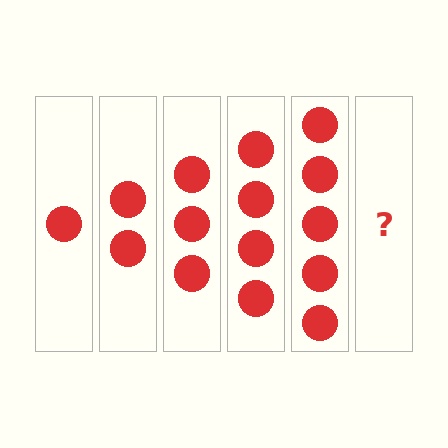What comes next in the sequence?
The next element should be 6 circles.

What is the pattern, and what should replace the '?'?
The pattern is that each step adds one more circle. The '?' should be 6 circles.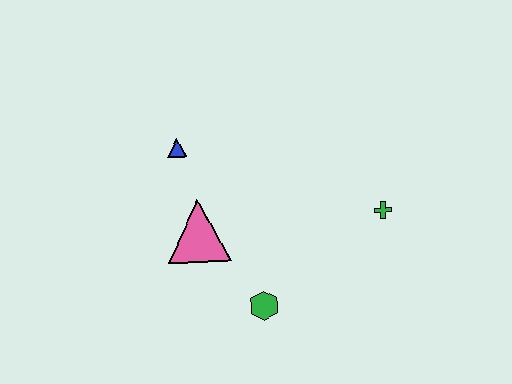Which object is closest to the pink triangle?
The blue triangle is closest to the pink triangle.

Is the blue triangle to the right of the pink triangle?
No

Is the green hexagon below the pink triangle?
Yes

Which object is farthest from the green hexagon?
The blue triangle is farthest from the green hexagon.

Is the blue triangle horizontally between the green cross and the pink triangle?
No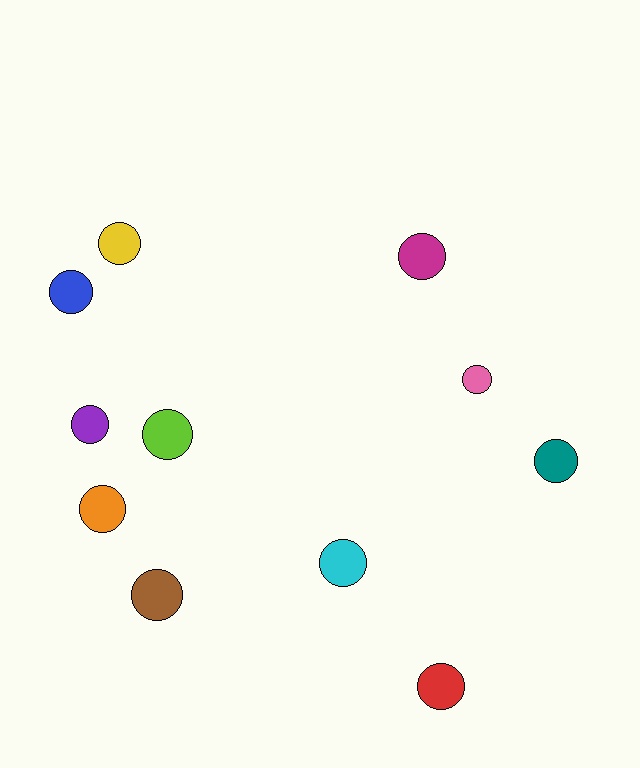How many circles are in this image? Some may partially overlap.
There are 11 circles.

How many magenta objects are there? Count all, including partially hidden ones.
There is 1 magenta object.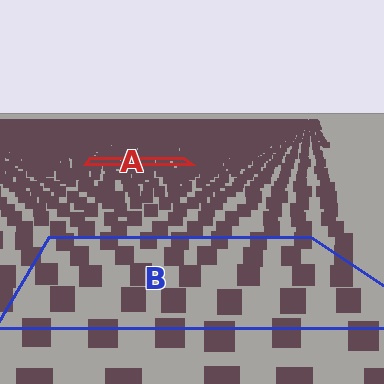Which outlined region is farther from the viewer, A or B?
Region A is farther from the viewer — the texture elements inside it appear smaller and more densely packed.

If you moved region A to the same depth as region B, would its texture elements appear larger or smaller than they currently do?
They would appear larger. At a closer depth, the same texture elements are projected at a bigger on-screen size.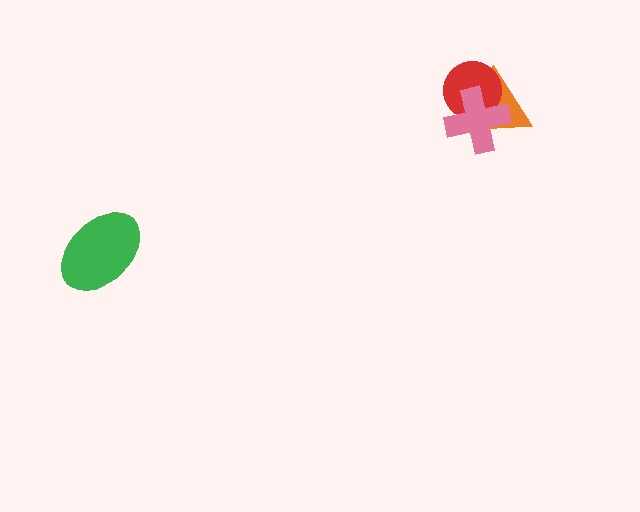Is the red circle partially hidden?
Yes, it is partially covered by another shape.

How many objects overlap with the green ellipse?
0 objects overlap with the green ellipse.